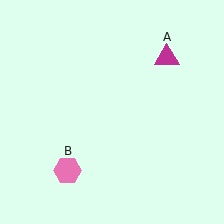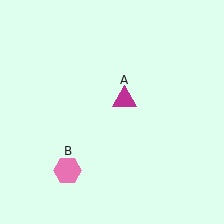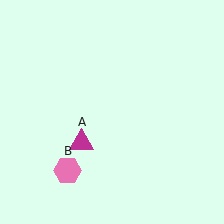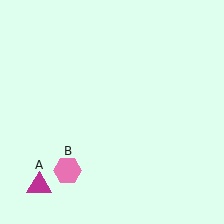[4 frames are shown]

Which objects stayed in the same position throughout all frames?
Pink hexagon (object B) remained stationary.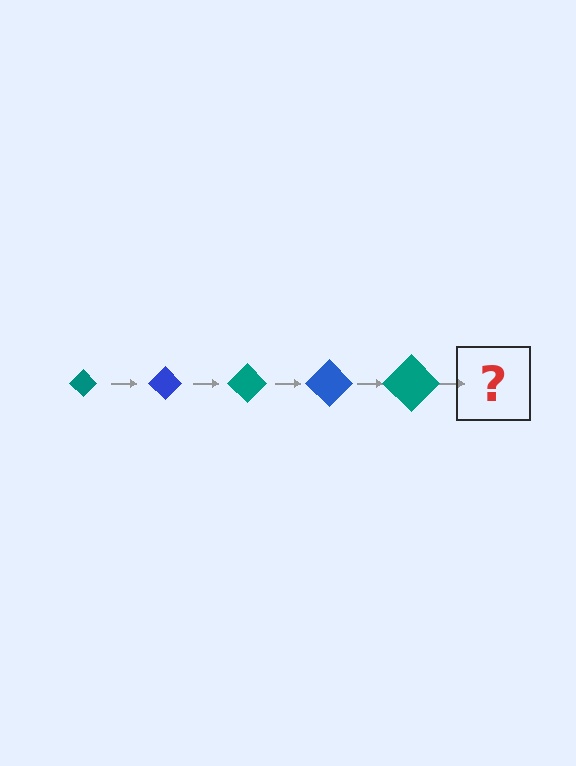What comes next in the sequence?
The next element should be a blue diamond, larger than the previous one.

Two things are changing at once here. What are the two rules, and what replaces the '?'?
The two rules are that the diamond grows larger each step and the color cycles through teal and blue. The '?' should be a blue diamond, larger than the previous one.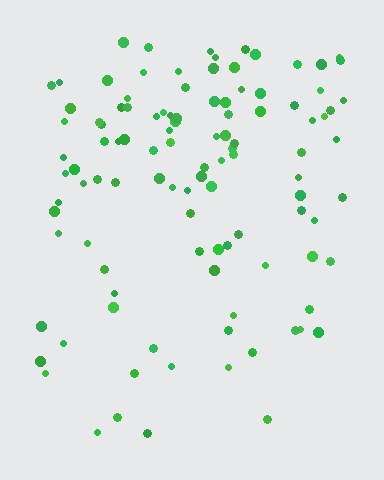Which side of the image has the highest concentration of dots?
The top.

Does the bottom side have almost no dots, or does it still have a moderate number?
Still a moderate number, just noticeably fewer than the top.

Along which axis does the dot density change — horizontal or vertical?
Vertical.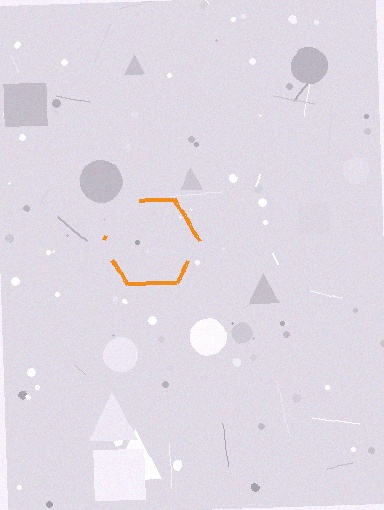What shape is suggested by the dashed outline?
The dashed outline suggests a hexagon.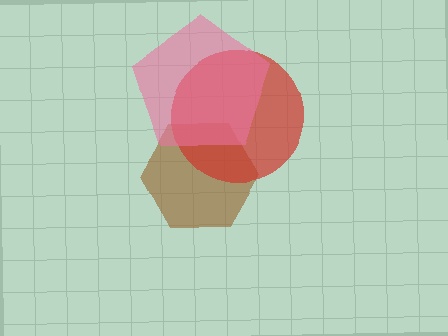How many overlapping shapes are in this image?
There are 3 overlapping shapes in the image.